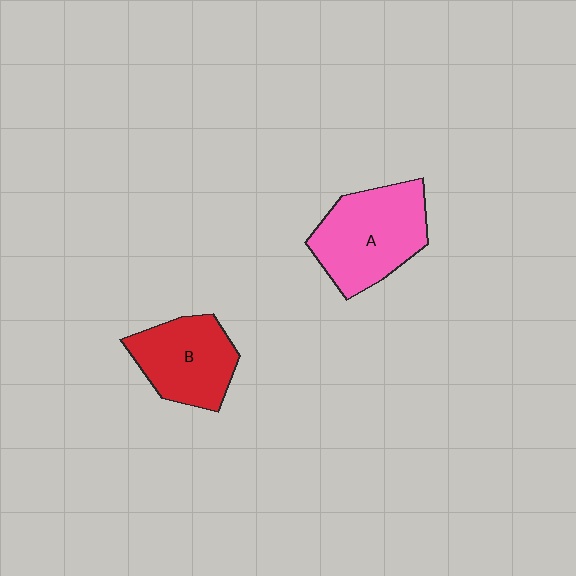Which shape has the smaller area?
Shape B (red).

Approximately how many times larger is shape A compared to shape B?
Approximately 1.2 times.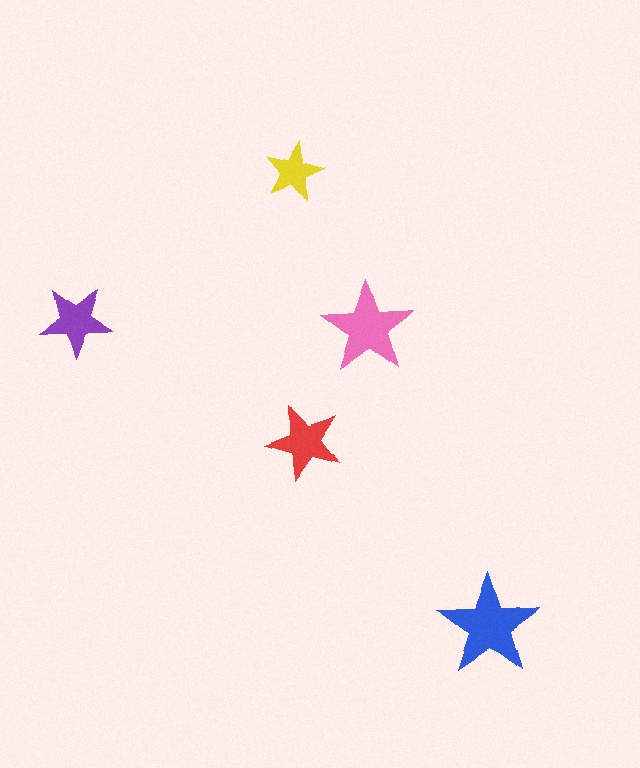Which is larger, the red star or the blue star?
The blue one.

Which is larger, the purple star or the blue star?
The blue one.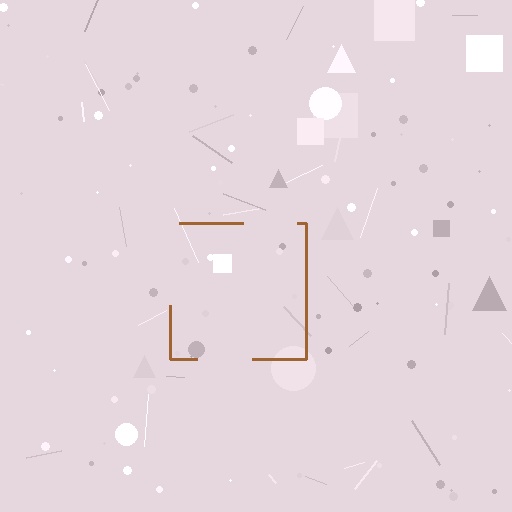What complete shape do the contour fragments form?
The contour fragments form a square.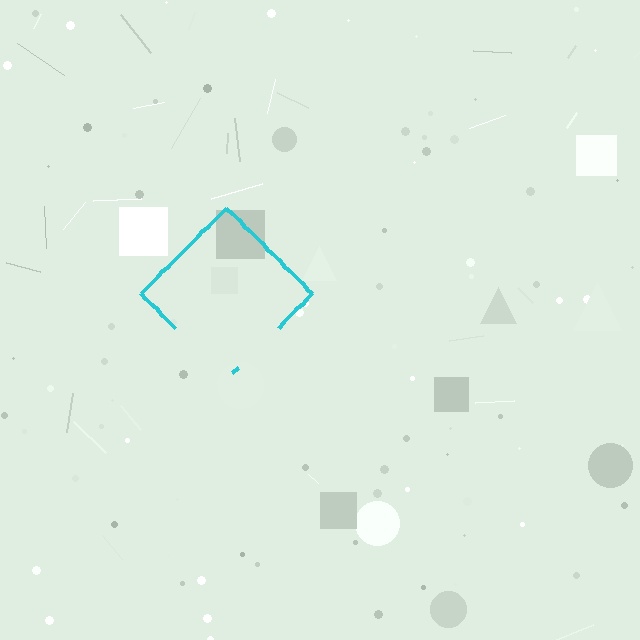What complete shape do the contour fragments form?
The contour fragments form a diamond.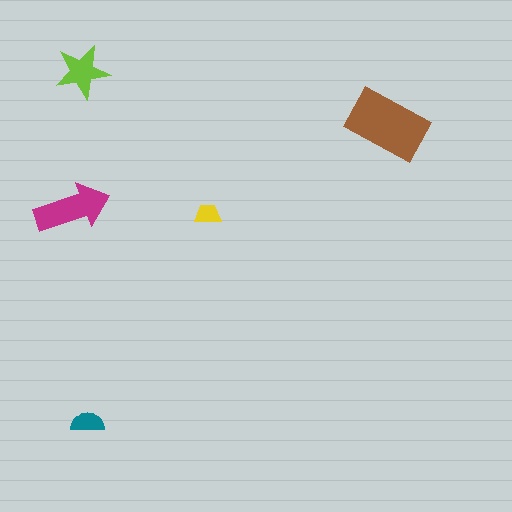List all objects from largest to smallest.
The brown rectangle, the magenta arrow, the lime star, the teal semicircle, the yellow trapezoid.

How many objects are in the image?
There are 5 objects in the image.